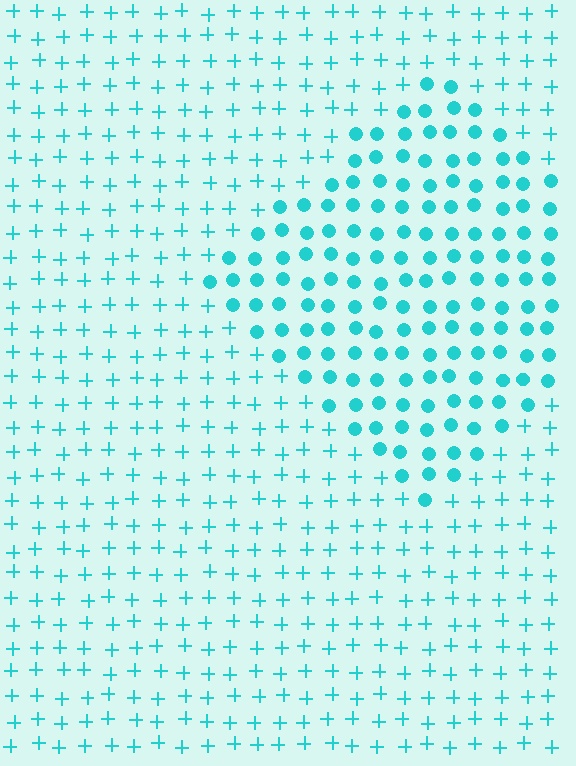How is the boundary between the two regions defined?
The boundary is defined by a change in element shape: circles inside vs. plus signs outside. All elements share the same color and spacing.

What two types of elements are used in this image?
The image uses circles inside the diamond region and plus signs outside it.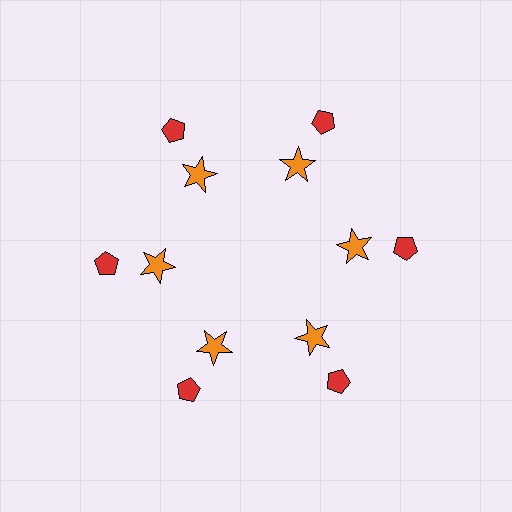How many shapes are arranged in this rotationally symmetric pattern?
There are 12 shapes, arranged in 6 groups of 2.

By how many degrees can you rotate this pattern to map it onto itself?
The pattern maps onto itself every 60 degrees of rotation.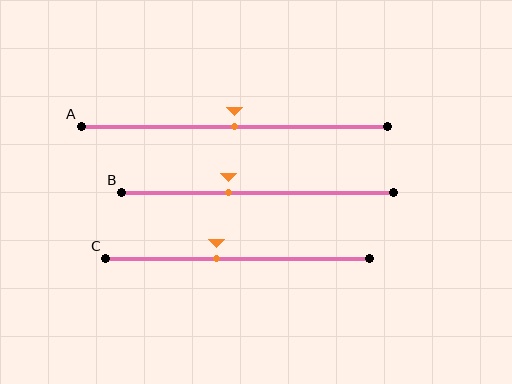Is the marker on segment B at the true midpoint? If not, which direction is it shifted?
No, the marker on segment B is shifted to the left by about 11% of the segment length.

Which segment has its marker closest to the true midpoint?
Segment A has its marker closest to the true midpoint.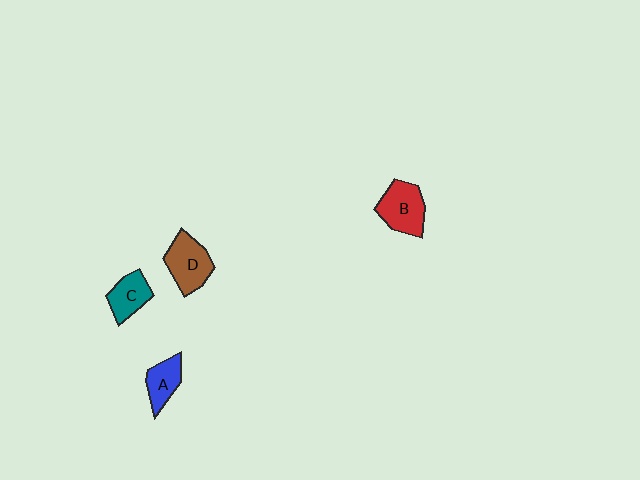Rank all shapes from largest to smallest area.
From largest to smallest: D (brown), B (red), C (teal), A (blue).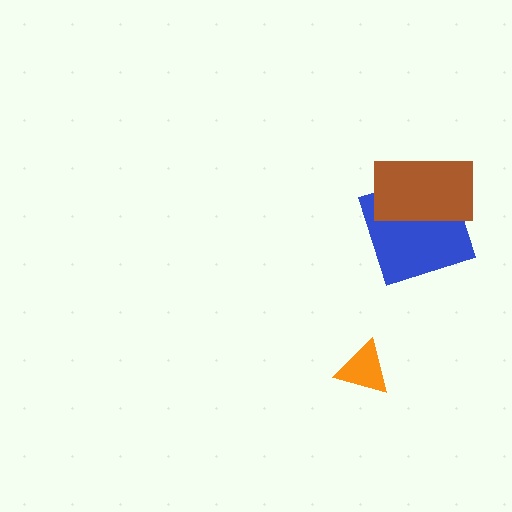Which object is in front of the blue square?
The brown rectangle is in front of the blue square.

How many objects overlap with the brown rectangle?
1 object overlaps with the brown rectangle.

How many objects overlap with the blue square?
1 object overlaps with the blue square.